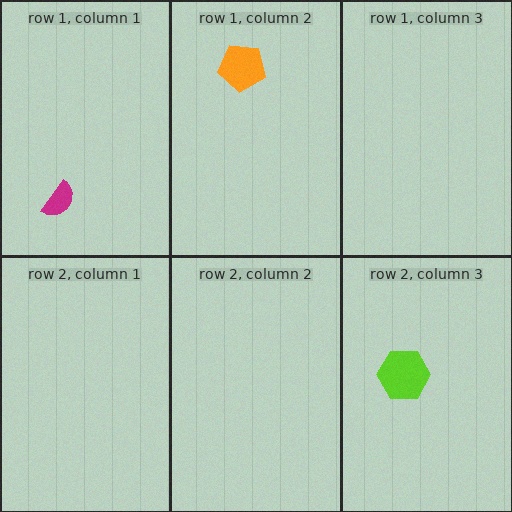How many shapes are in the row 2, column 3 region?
1.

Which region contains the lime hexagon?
The row 2, column 3 region.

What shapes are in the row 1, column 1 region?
The magenta semicircle.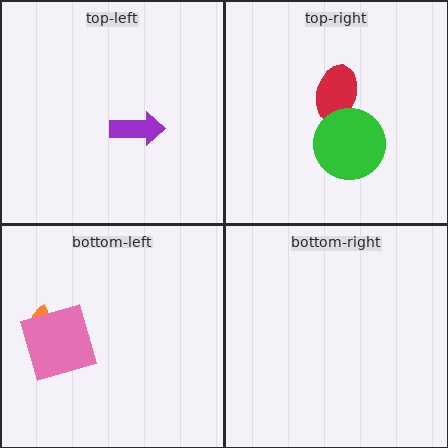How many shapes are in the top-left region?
1.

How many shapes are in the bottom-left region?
2.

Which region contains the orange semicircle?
The bottom-left region.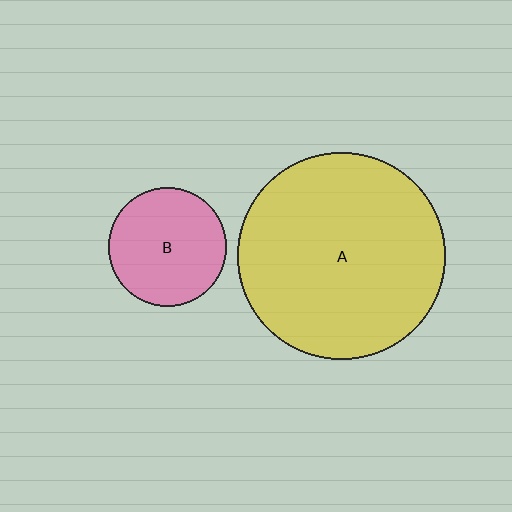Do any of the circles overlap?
No, none of the circles overlap.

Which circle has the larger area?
Circle A (yellow).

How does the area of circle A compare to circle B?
Approximately 3.1 times.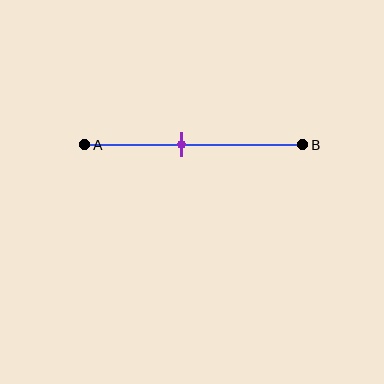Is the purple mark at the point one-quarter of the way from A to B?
No, the mark is at about 45% from A, not at the 25% one-quarter point.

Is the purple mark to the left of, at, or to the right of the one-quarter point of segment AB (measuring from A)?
The purple mark is to the right of the one-quarter point of segment AB.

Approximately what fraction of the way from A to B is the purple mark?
The purple mark is approximately 45% of the way from A to B.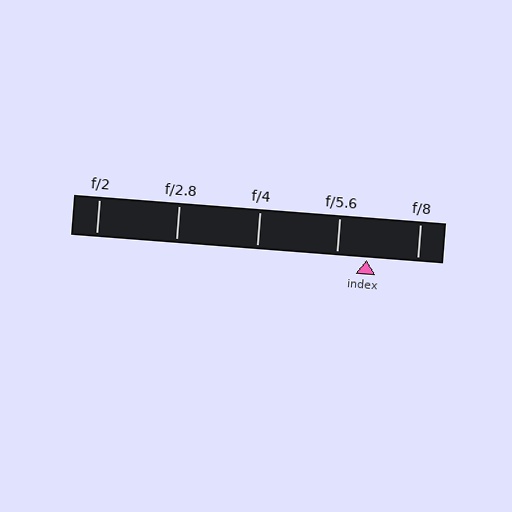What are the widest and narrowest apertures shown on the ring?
The widest aperture shown is f/2 and the narrowest is f/8.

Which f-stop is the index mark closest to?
The index mark is closest to f/5.6.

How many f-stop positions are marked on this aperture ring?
There are 5 f-stop positions marked.